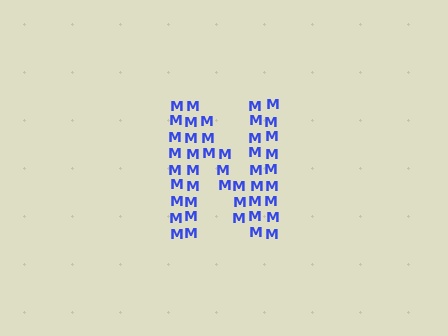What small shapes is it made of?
It is made of small letter M's.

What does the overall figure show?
The overall figure shows the letter N.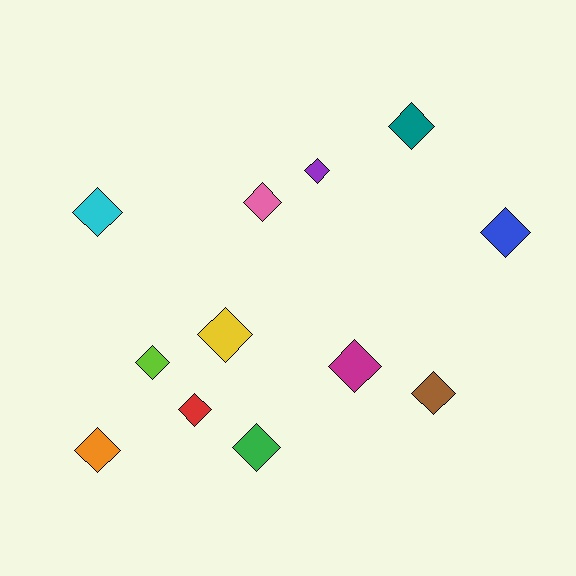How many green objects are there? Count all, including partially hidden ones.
There is 1 green object.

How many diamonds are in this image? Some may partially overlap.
There are 12 diamonds.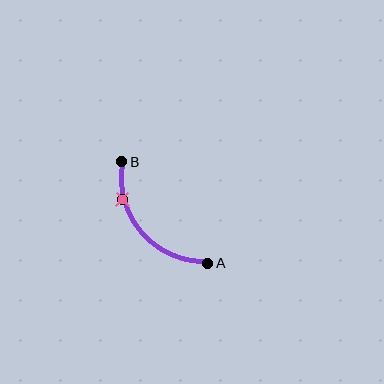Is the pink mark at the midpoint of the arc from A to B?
No. The pink mark lies on the arc but is closer to endpoint B. The arc midpoint would be at the point on the curve equidistant along the arc from both A and B.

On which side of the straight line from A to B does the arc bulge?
The arc bulges below and to the left of the straight line connecting A and B.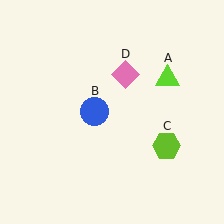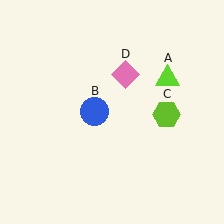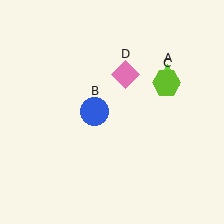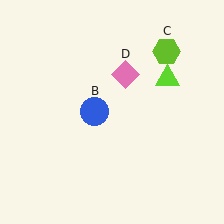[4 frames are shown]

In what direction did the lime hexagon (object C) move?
The lime hexagon (object C) moved up.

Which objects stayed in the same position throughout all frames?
Lime triangle (object A) and blue circle (object B) and pink diamond (object D) remained stationary.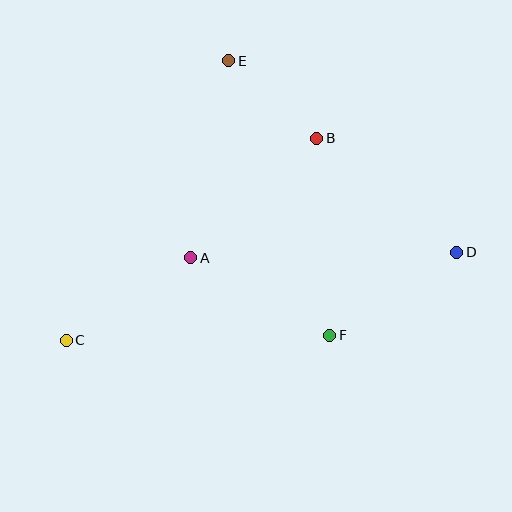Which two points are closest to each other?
Points B and E are closest to each other.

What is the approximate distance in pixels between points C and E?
The distance between C and E is approximately 323 pixels.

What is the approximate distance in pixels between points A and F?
The distance between A and F is approximately 159 pixels.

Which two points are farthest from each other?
Points C and D are farthest from each other.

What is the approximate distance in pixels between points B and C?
The distance between B and C is approximately 322 pixels.